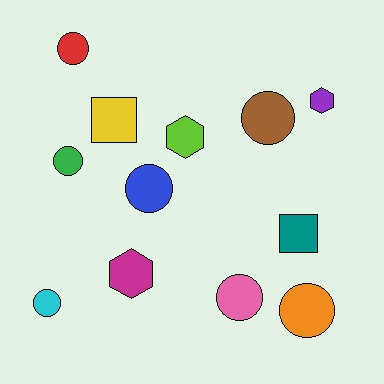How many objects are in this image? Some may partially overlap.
There are 12 objects.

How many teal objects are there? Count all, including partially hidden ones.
There is 1 teal object.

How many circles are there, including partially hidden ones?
There are 7 circles.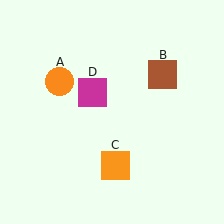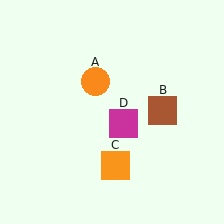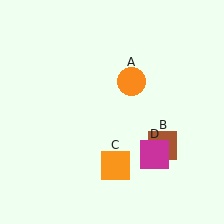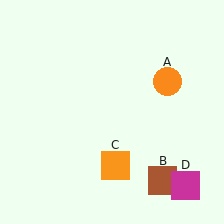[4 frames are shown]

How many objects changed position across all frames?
3 objects changed position: orange circle (object A), brown square (object B), magenta square (object D).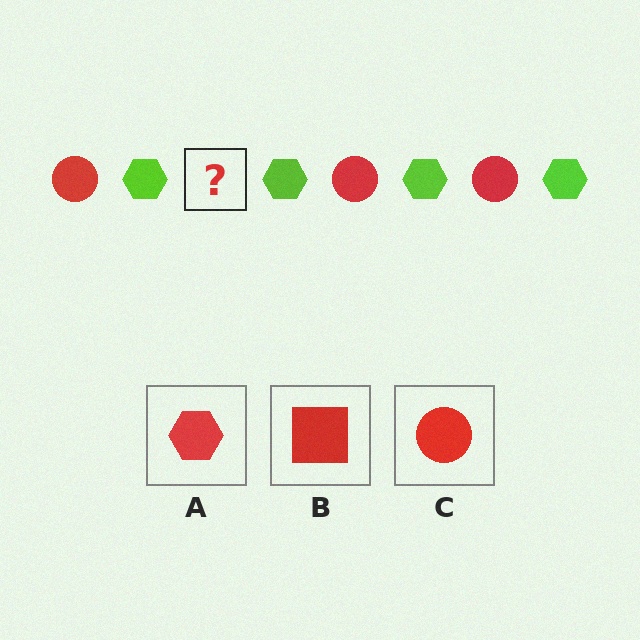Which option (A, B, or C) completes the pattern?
C.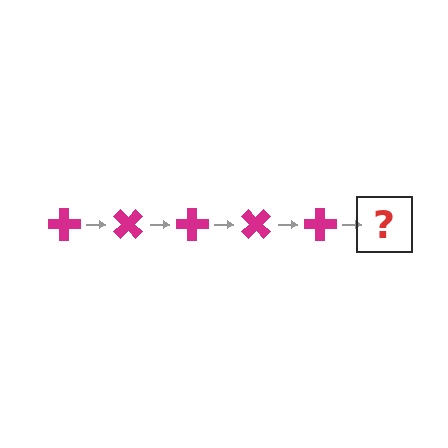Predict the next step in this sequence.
The next step is a magenta cross rotated 225 degrees.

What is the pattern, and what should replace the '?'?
The pattern is that the cross rotates 45 degrees each step. The '?' should be a magenta cross rotated 225 degrees.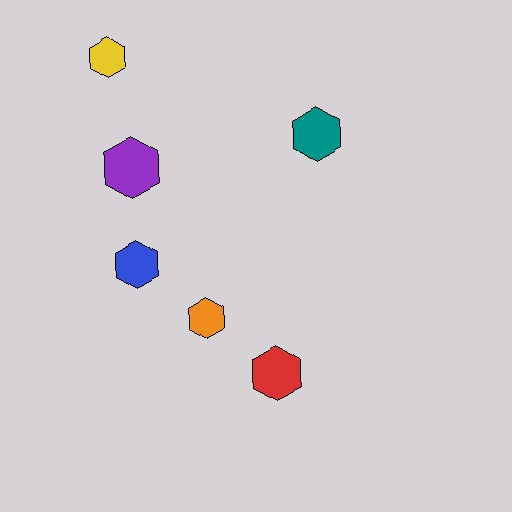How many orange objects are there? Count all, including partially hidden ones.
There is 1 orange object.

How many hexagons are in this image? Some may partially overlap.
There are 6 hexagons.